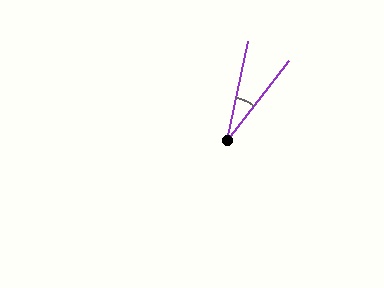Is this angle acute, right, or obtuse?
It is acute.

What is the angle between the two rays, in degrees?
Approximately 26 degrees.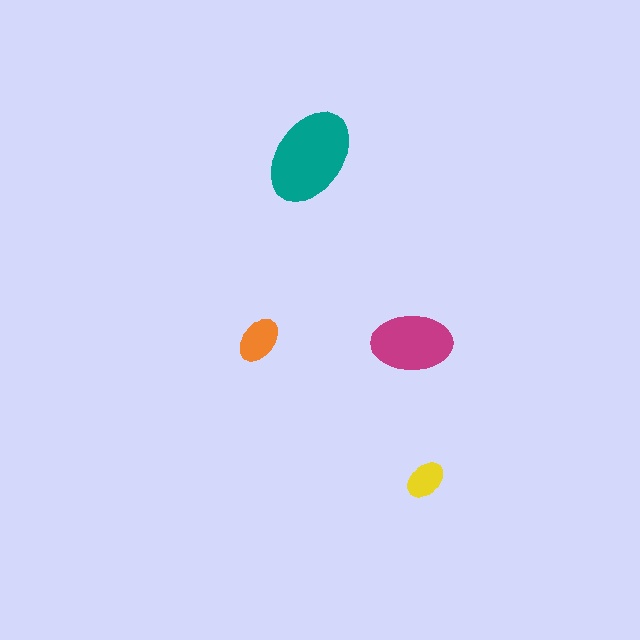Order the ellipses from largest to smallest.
the teal one, the magenta one, the orange one, the yellow one.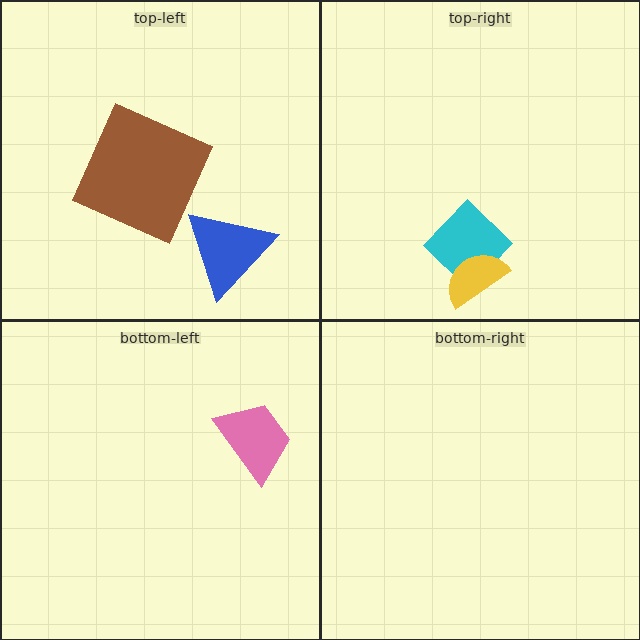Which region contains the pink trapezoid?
The bottom-left region.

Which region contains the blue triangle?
The top-left region.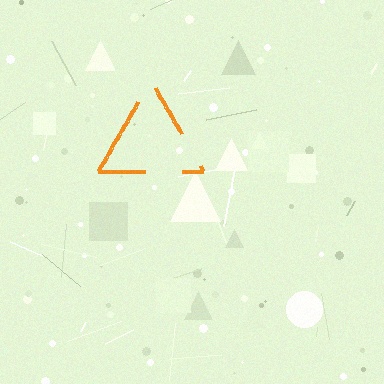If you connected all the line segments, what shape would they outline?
They would outline a triangle.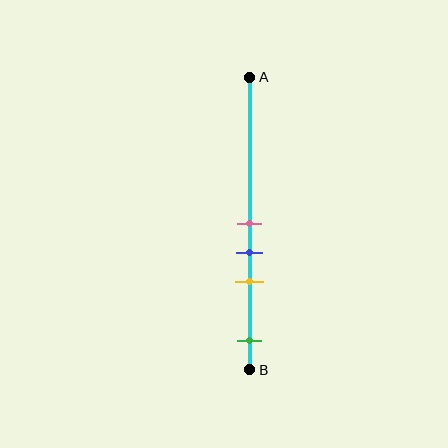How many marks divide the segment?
There are 4 marks dividing the segment.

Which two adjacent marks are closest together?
The pink and blue marks are the closest adjacent pair.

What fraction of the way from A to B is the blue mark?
The blue mark is approximately 60% (0.6) of the way from A to B.